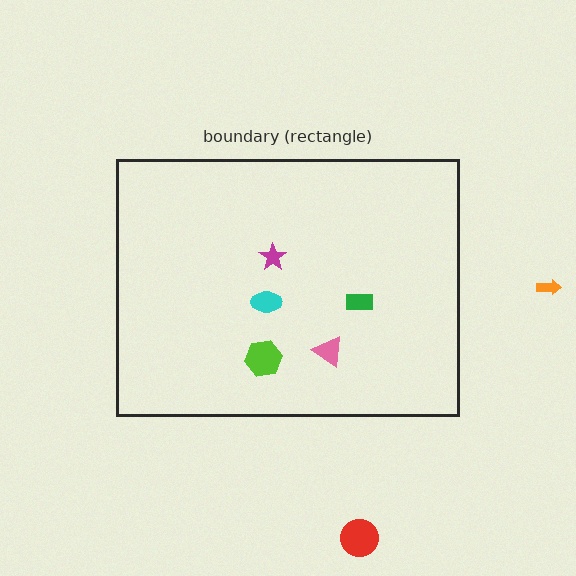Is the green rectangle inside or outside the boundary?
Inside.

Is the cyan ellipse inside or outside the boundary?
Inside.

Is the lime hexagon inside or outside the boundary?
Inside.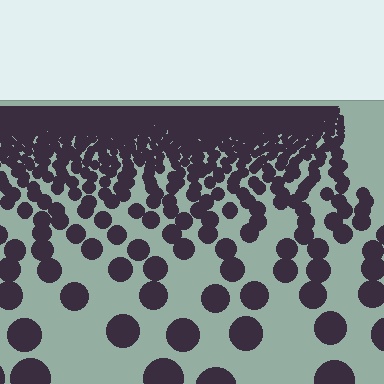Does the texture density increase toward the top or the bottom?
Density increases toward the top.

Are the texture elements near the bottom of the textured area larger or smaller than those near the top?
Larger. Near the bottom, elements are closer to the viewer and appear at a bigger on-screen size.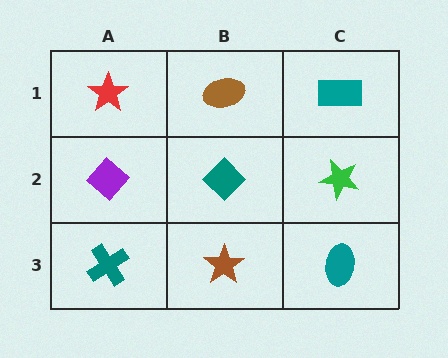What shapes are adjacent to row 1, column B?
A teal diamond (row 2, column B), a red star (row 1, column A), a teal rectangle (row 1, column C).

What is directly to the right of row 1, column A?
A brown ellipse.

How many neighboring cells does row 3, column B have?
3.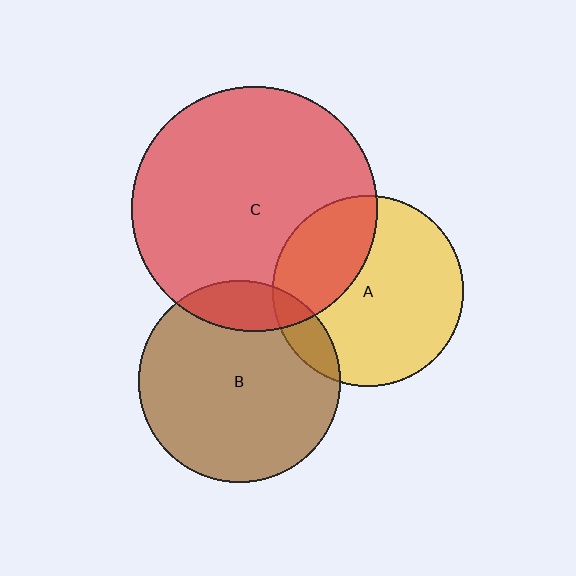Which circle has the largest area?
Circle C (red).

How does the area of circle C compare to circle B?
Approximately 1.5 times.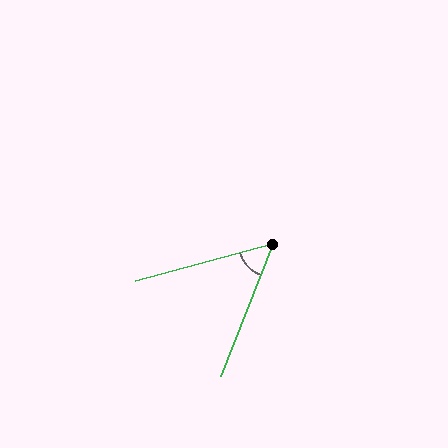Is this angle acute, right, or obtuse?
It is acute.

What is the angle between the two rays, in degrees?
Approximately 53 degrees.